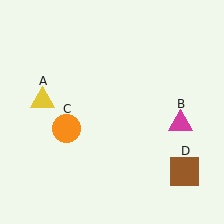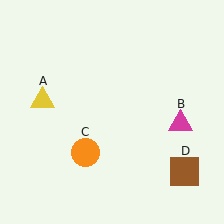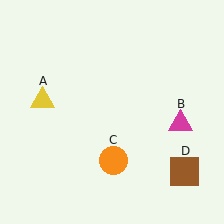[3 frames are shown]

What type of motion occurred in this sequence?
The orange circle (object C) rotated counterclockwise around the center of the scene.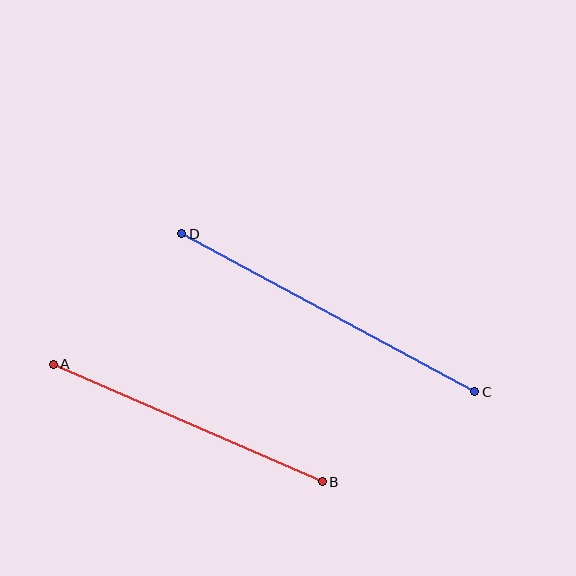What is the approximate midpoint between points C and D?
The midpoint is at approximately (328, 313) pixels.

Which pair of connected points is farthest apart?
Points C and D are farthest apart.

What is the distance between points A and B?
The distance is approximately 294 pixels.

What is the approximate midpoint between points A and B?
The midpoint is at approximately (188, 423) pixels.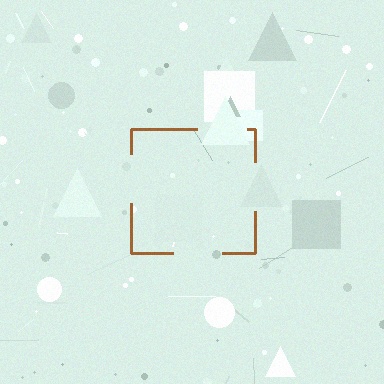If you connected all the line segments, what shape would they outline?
They would outline a square.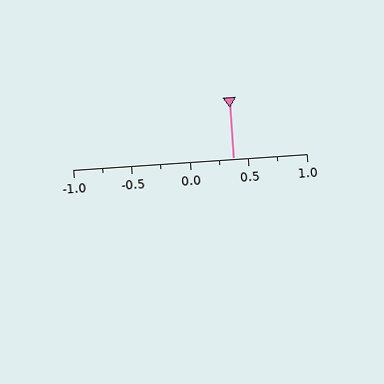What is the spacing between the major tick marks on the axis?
The major ticks are spaced 0.5 apart.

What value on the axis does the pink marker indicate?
The marker indicates approximately 0.38.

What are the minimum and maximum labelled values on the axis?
The axis runs from -1.0 to 1.0.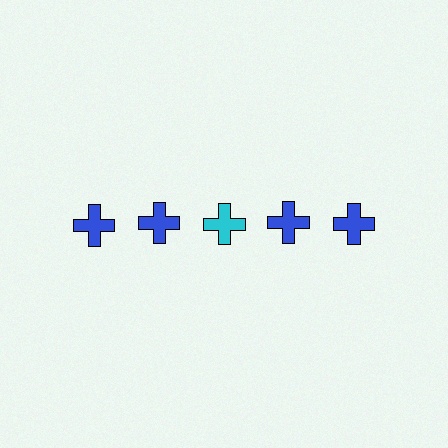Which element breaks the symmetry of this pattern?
The cyan cross in the top row, center column breaks the symmetry. All other shapes are blue crosses.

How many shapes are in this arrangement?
There are 5 shapes arranged in a grid pattern.